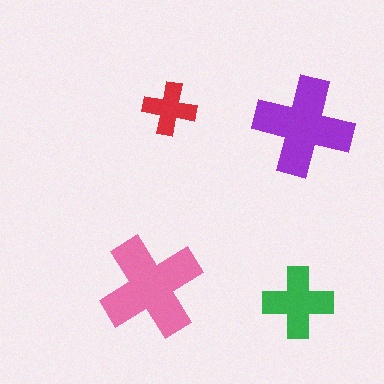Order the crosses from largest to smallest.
the pink one, the purple one, the green one, the red one.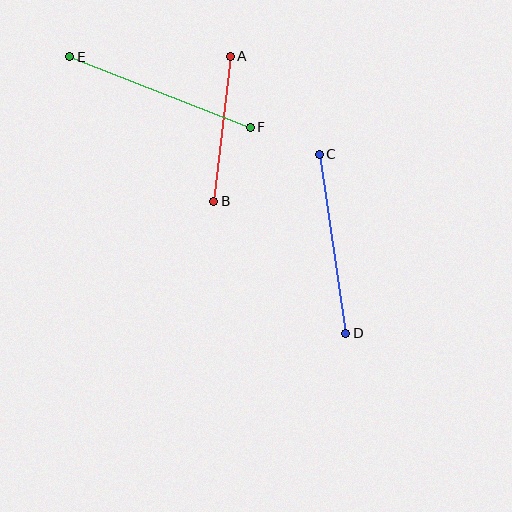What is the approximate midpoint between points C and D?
The midpoint is at approximately (333, 244) pixels.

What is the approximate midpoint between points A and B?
The midpoint is at approximately (222, 129) pixels.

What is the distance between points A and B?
The distance is approximately 146 pixels.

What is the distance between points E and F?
The distance is approximately 194 pixels.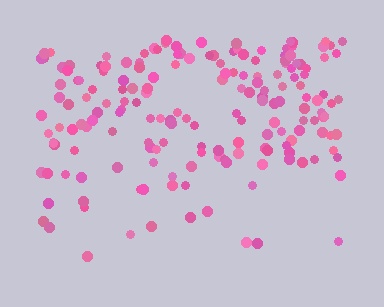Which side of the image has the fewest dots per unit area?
The bottom.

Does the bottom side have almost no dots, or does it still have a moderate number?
Still a moderate number, just noticeably fewer than the top.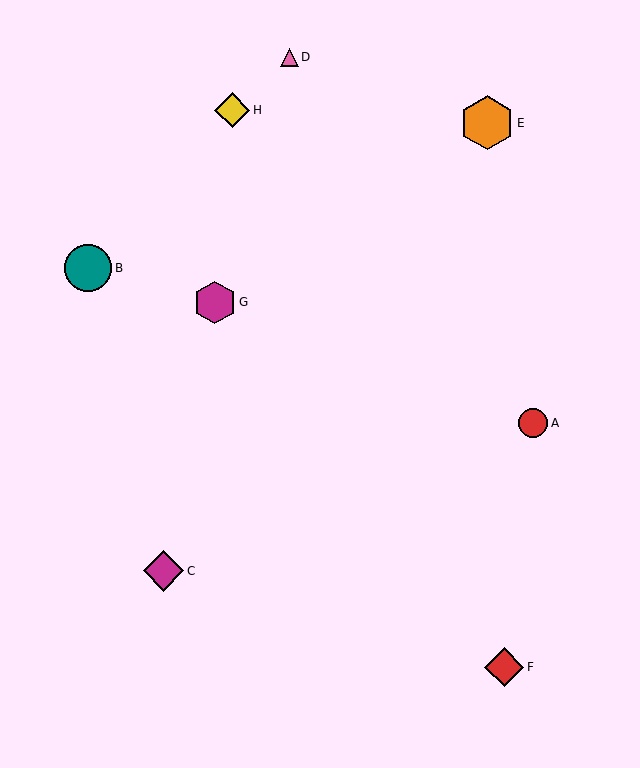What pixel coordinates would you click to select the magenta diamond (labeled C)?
Click at (164, 571) to select the magenta diamond C.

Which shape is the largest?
The orange hexagon (labeled E) is the largest.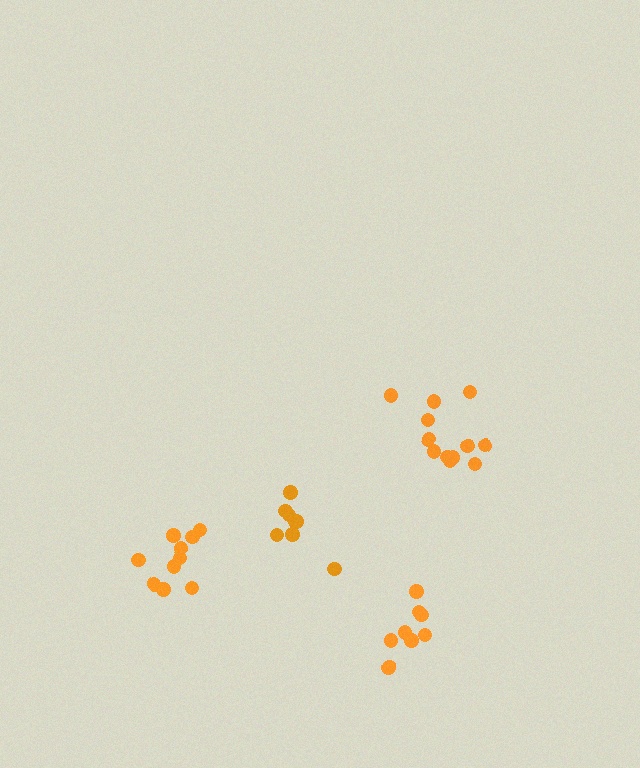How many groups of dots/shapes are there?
There are 4 groups.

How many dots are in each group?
Group 1: 8 dots, Group 2: 10 dots, Group 3: 12 dots, Group 4: 8 dots (38 total).